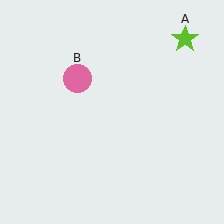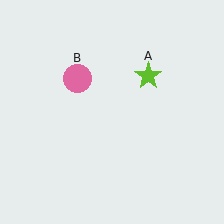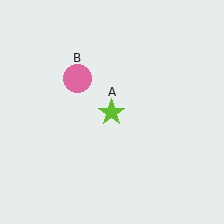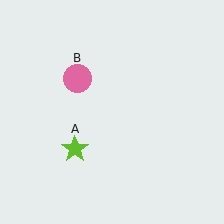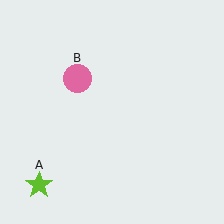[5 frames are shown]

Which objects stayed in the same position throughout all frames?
Pink circle (object B) remained stationary.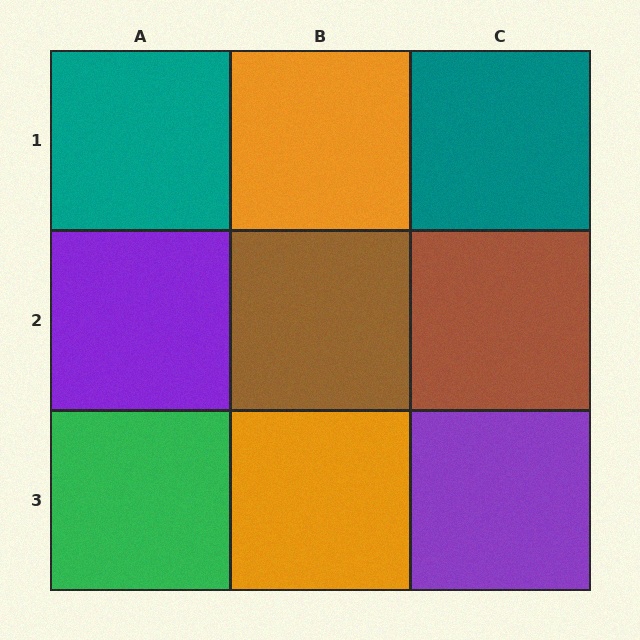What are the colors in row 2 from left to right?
Purple, brown, brown.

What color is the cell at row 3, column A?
Green.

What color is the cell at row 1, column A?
Teal.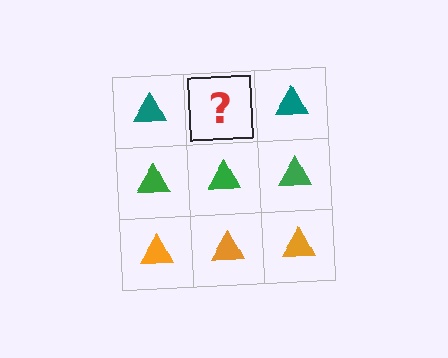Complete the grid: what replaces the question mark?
The question mark should be replaced with a teal triangle.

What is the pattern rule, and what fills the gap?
The rule is that each row has a consistent color. The gap should be filled with a teal triangle.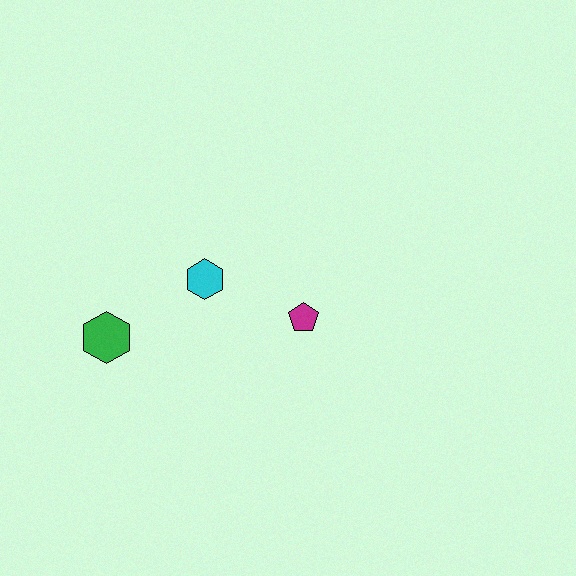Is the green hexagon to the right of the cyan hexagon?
No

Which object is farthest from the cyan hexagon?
The green hexagon is farthest from the cyan hexagon.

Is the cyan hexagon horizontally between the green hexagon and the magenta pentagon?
Yes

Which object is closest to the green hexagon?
The cyan hexagon is closest to the green hexagon.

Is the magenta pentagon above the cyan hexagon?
No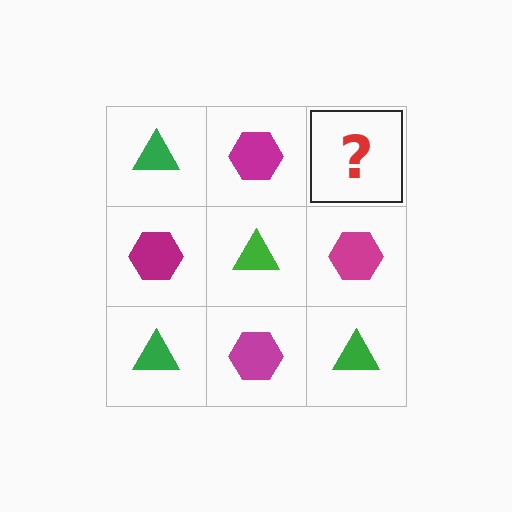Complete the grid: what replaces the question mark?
The question mark should be replaced with a green triangle.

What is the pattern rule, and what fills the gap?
The rule is that it alternates green triangle and magenta hexagon in a checkerboard pattern. The gap should be filled with a green triangle.